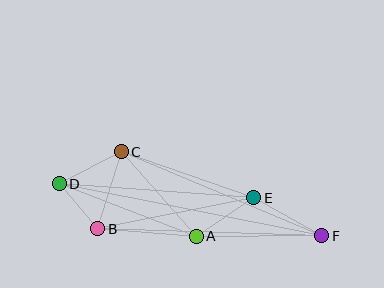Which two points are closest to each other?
Points B and D are closest to each other.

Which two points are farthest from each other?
Points D and F are farthest from each other.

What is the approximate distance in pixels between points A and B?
The distance between A and B is approximately 99 pixels.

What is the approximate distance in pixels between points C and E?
The distance between C and E is approximately 140 pixels.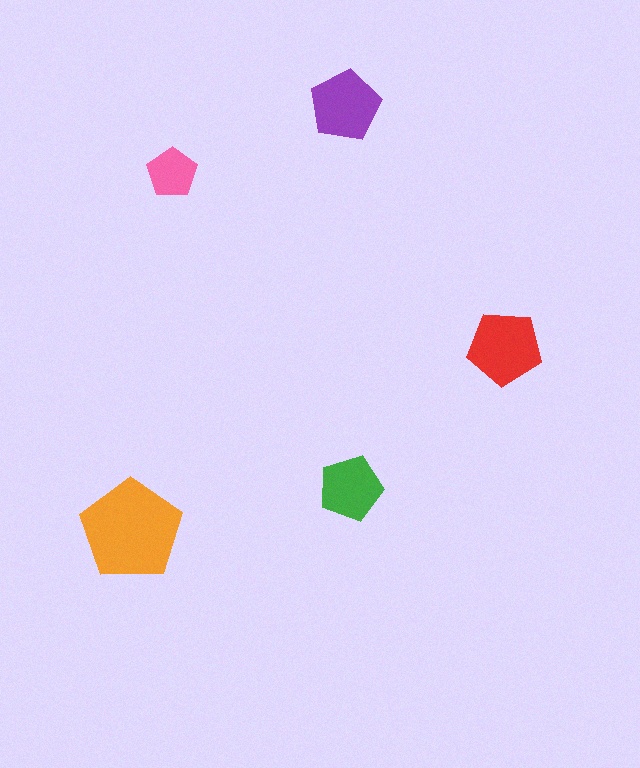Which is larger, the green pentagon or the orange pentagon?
The orange one.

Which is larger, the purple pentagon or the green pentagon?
The purple one.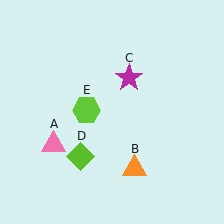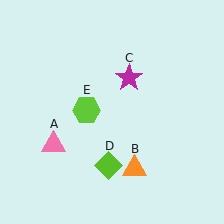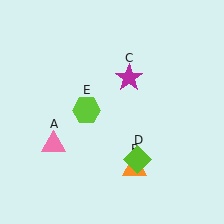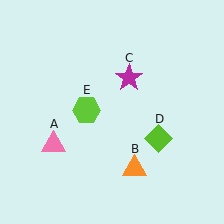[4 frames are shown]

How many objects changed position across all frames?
1 object changed position: lime diamond (object D).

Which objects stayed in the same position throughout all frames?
Pink triangle (object A) and orange triangle (object B) and magenta star (object C) and lime hexagon (object E) remained stationary.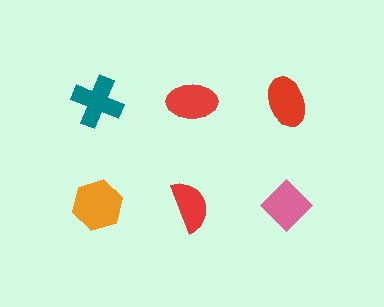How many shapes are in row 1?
3 shapes.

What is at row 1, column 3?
A red ellipse.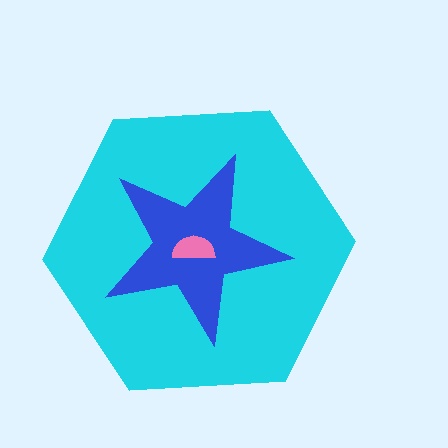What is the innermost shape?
The pink semicircle.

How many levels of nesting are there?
3.